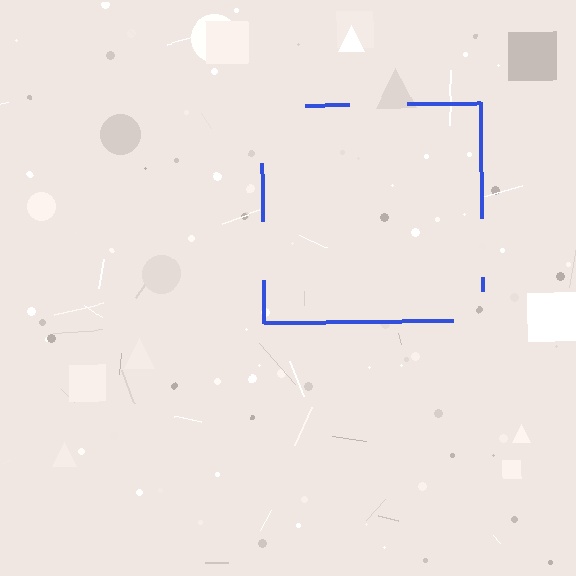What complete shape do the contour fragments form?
The contour fragments form a square.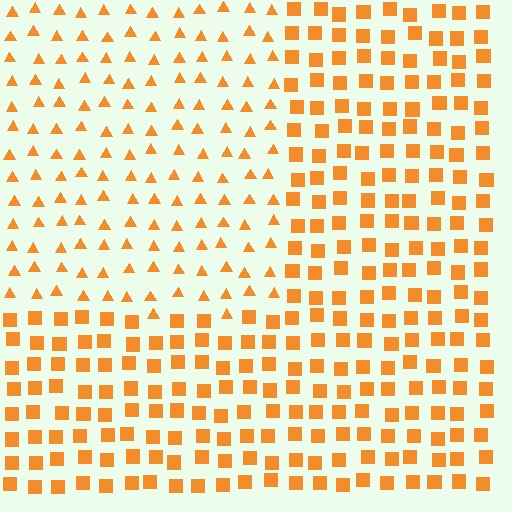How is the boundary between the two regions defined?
The boundary is defined by a change in element shape: triangles inside vs. squares outside. All elements share the same color and spacing.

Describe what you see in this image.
The image is filled with small orange elements arranged in a uniform grid. A rectangle-shaped region contains triangles, while the surrounding area contains squares. The boundary is defined purely by the change in element shape.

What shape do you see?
I see a rectangle.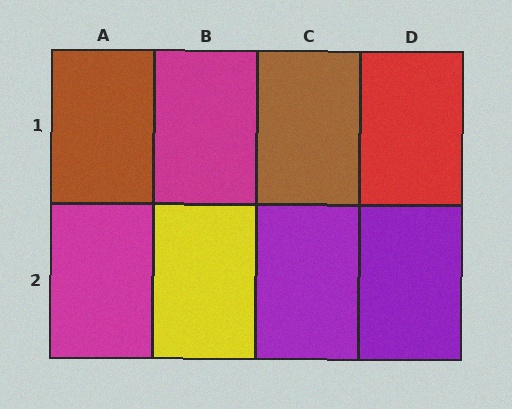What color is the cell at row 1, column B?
Magenta.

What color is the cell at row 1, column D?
Red.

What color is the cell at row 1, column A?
Brown.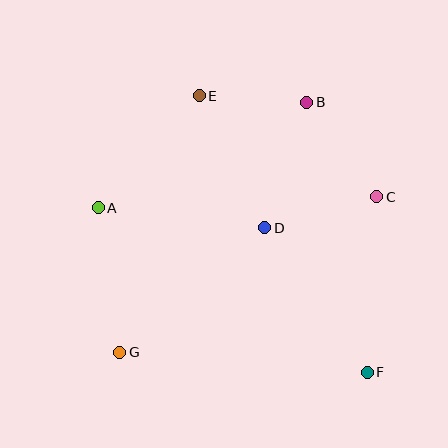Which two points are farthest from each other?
Points E and F are farthest from each other.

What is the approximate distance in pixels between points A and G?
The distance between A and G is approximately 146 pixels.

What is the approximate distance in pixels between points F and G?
The distance between F and G is approximately 248 pixels.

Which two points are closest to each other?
Points B and E are closest to each other.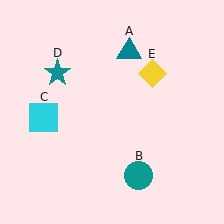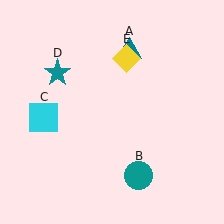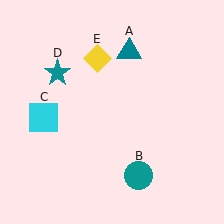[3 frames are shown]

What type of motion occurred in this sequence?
The yellow diamond (object E) rotated counterclockwise around the center of the scene.